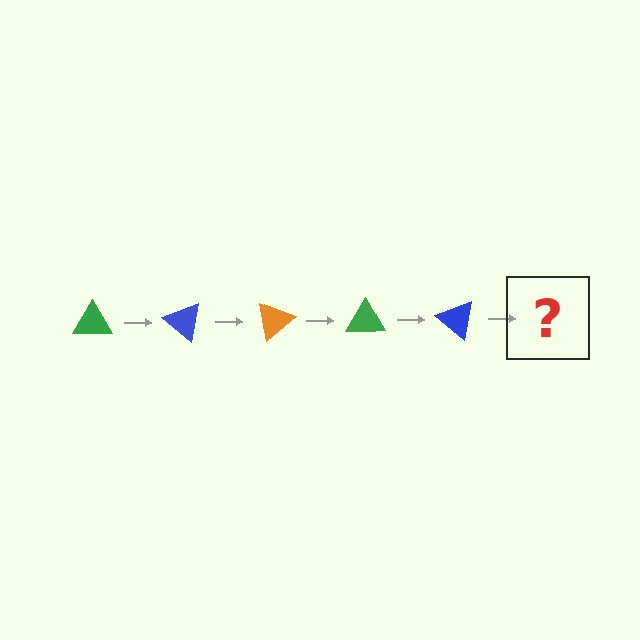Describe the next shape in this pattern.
It should be an orange triangle, rotated 200 degrees from the start.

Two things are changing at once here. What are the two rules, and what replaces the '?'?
The two rules are that it rotates 40 degrees each step and the color cycles through green, blue, and orange. The '?' should be an orange triangle, rotated 200 degrees from the start.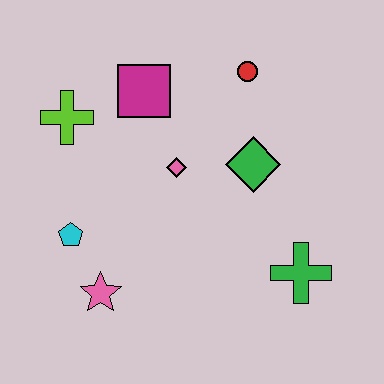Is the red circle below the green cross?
No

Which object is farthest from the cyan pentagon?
The red circle is farthest from the cyan pentagon.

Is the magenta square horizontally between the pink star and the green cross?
Yes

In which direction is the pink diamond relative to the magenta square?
The pink diamond is below the magenta square.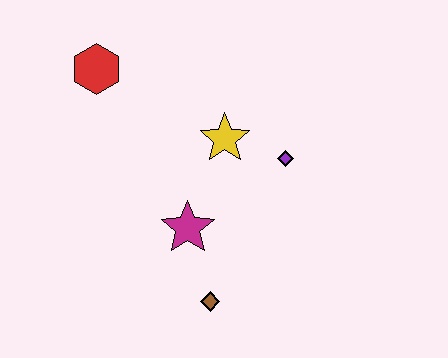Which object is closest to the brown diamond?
The magenta star is closest to the brown diamond.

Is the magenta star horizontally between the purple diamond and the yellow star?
No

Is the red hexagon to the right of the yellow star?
No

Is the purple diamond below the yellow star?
Yes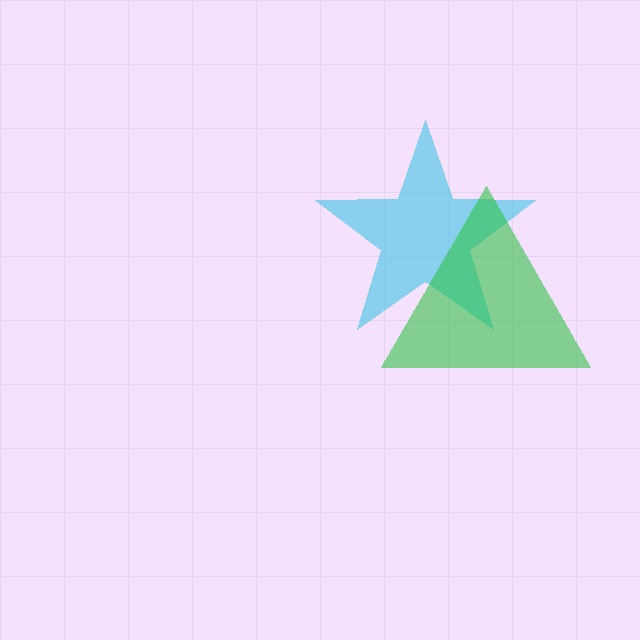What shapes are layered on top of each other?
The layered shapes are: a cyan star, a green triangle.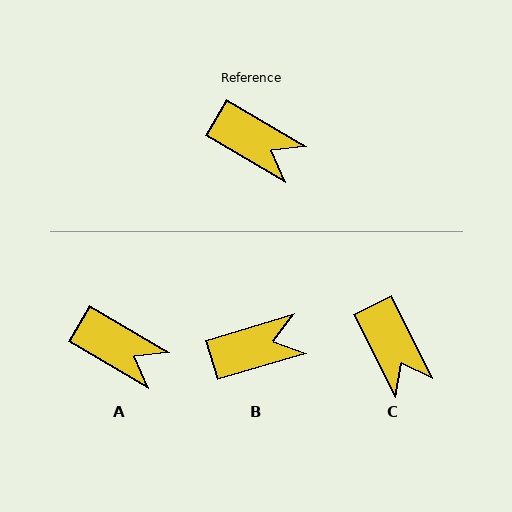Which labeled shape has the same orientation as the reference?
A.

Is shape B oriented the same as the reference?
No, it is off by about 47 degrees.